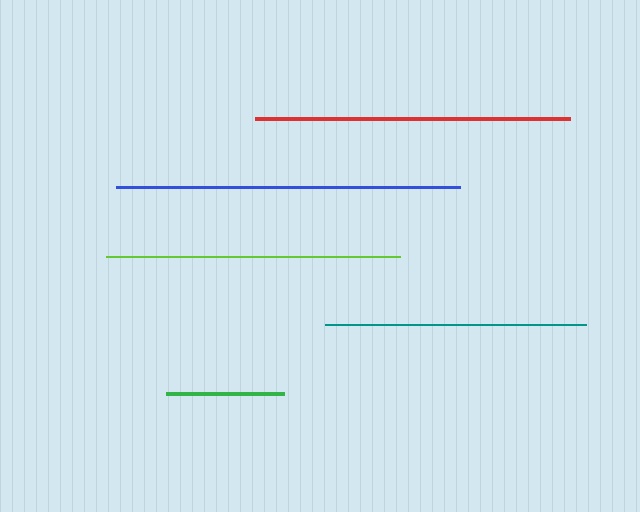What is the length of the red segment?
The red segment is approximately 315 pixels long.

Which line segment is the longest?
The blue line is the longest at approximately 344 pixels.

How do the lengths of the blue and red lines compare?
The blue and red lines are approximately the same length.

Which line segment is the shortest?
The green line is the shortest at approximately 118 pixels.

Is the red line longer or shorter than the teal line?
The red line is longer than the teal line.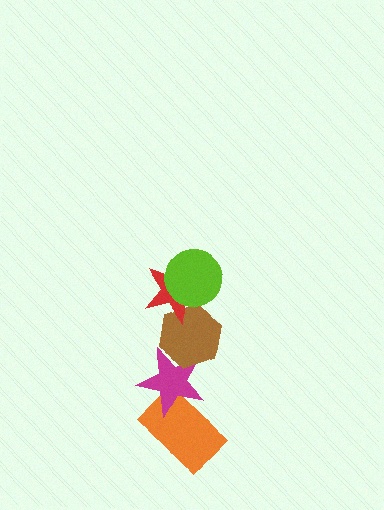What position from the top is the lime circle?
The lime circle is 1st from the top.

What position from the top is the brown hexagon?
The brown hexagon is 3rd from the top.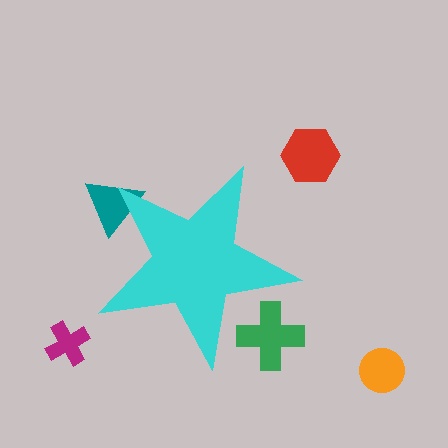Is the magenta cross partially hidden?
No, the magenta cross is fully visible.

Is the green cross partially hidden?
Yes, the green cross is partially hidden behind the cyan star.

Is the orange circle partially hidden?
No, the orange circle is fully visible.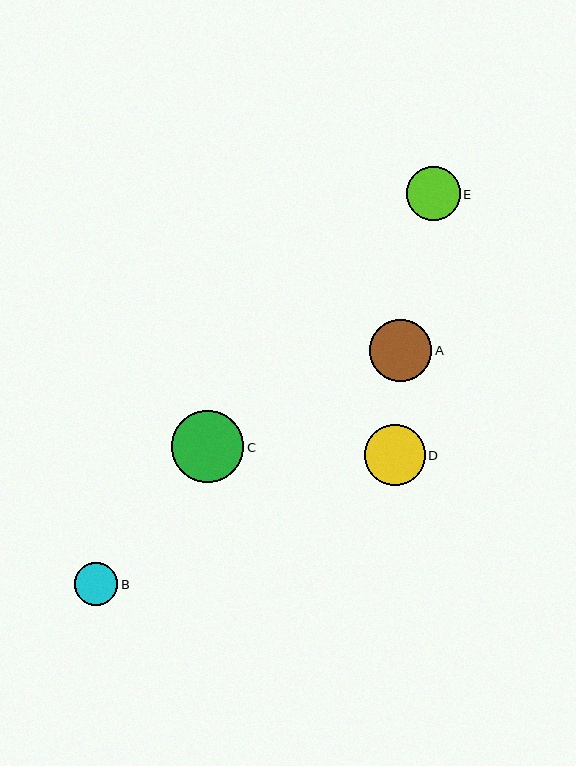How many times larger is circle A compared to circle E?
Circle A is approximately 1.2 times the size of circle E.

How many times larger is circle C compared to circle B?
Circle C is approximately 1.7 times the size of circle B.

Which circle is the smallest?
Circle B is the smallest with a size of approximately 43 pixels.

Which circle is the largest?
Circle C is the largest with a size of approximately 72 pixels.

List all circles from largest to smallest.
From largest to smallest: C, A, D, E, B.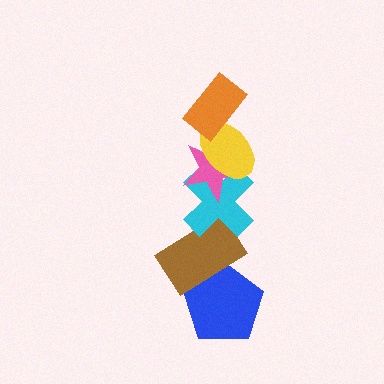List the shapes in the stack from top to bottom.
From top to bottom: the orange rectangle, the yellow ellipse, the pink star, the cyan cross, the brown rectangle, the blue pentagon.